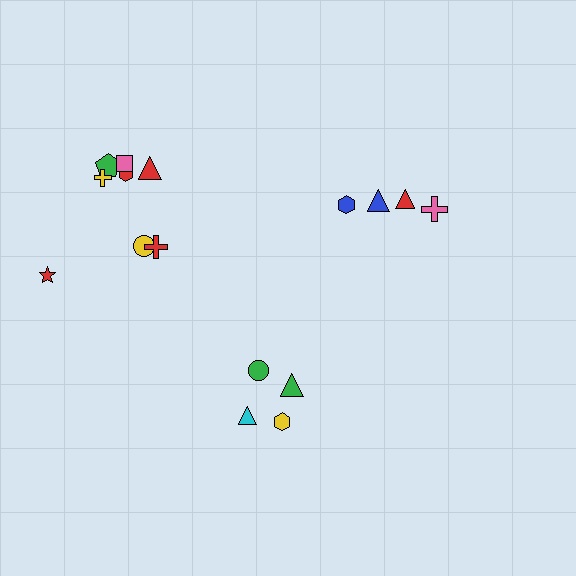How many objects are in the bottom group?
There are 4 objects.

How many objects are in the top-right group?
There are 4 objects.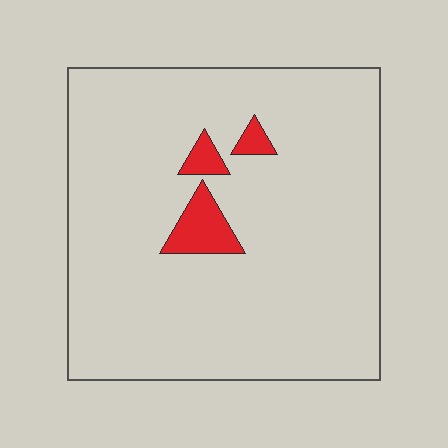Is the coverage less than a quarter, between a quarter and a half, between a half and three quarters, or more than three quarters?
Less than a quarter.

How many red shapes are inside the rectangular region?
3.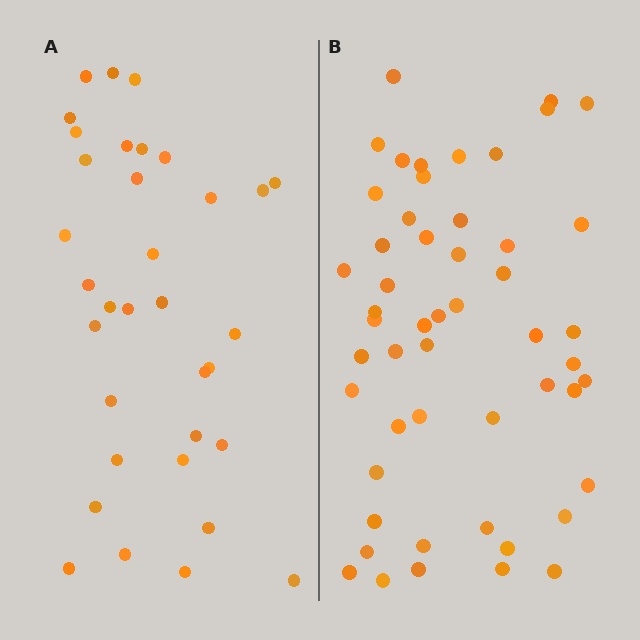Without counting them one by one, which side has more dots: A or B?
Region B (the right region) has more dots.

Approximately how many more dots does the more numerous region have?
Region B has approximately 20 more dots than region A.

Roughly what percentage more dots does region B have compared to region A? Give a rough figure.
About 55% more.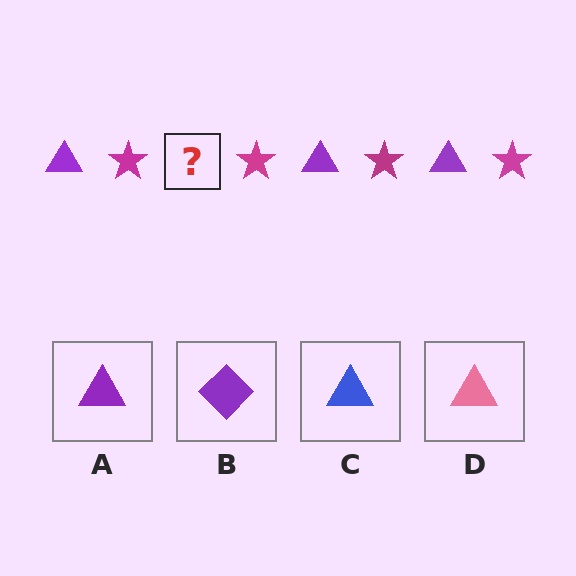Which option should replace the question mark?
Option A.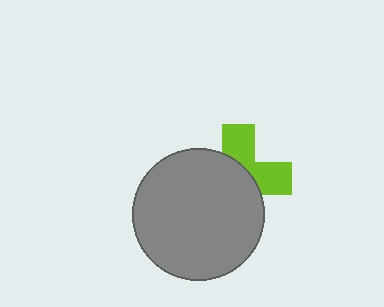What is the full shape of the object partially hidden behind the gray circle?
The partially hidden object is a lime cross.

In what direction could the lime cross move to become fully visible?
The lime cross could move toward the upper-right. That would shift it out from behind the gray circle entirely.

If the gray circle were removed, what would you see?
You would see the complete lime cross.